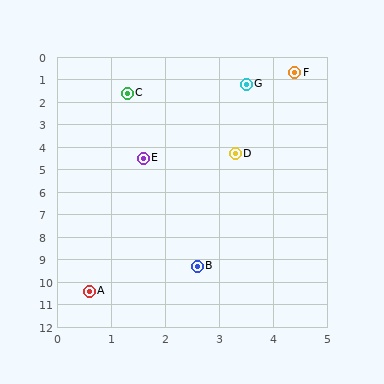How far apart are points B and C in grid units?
Points B and C are about 7.8 grid units apart.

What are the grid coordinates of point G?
Point G is at approximately (3.5, 1.2).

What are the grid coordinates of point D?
Point D is at approximately (3.3, 4.3).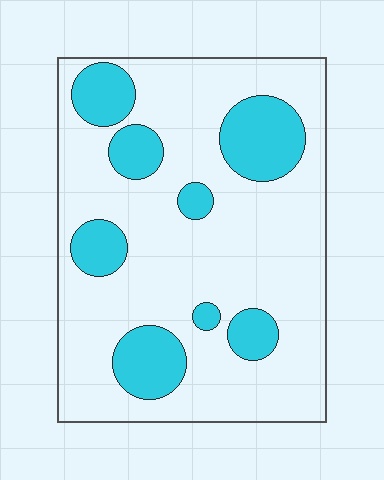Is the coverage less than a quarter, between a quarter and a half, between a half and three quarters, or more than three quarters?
Less than a quarter.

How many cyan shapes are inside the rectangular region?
8.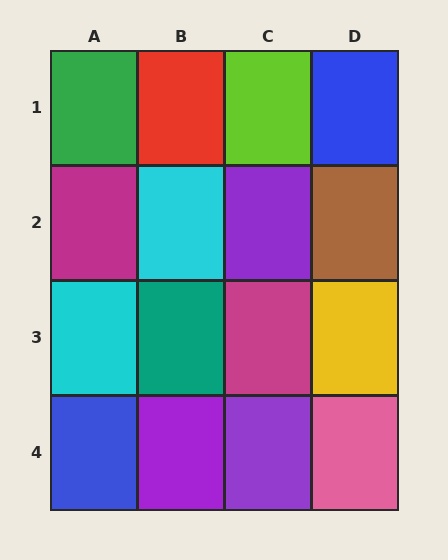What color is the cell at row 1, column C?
Lime.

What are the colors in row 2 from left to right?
Magenta, cyan, purple, brown.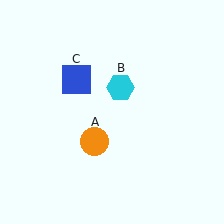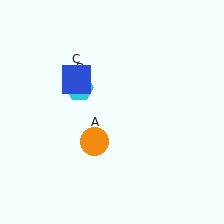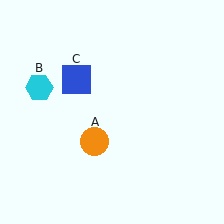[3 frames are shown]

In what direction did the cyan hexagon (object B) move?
The cyan hexagon (object B) moved left.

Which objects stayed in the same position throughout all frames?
Orange circle (object A) and blue square (object C) remained stationary.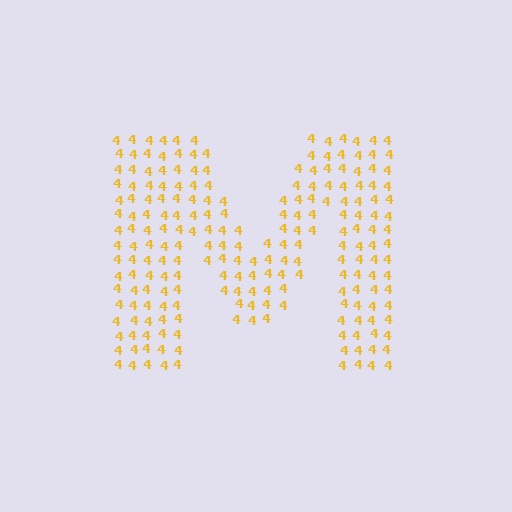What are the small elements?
The small elements are digit 4's.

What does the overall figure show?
The overall figure shows the letter M.